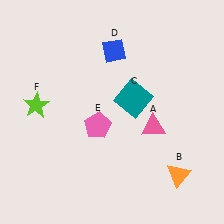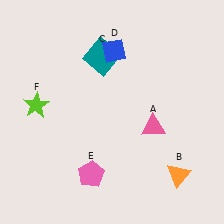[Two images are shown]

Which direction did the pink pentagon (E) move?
The pink pentagon (E) moved down.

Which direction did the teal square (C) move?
The teal square (C) moved up.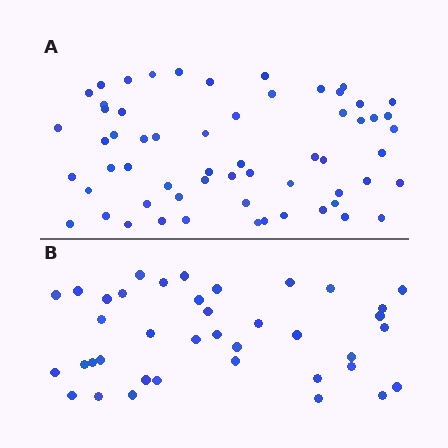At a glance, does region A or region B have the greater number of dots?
Region A (the top region) has more dots.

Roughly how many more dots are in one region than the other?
Region A has approximately 20 more dots than region B.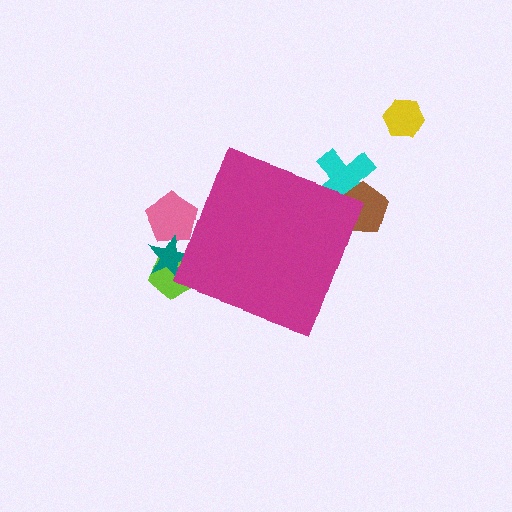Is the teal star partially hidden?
Yes, the teal star is partially hidden behind the magenta diamond.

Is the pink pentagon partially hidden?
Yes, the pink pentagon is partially hidden behind the magenta diamond.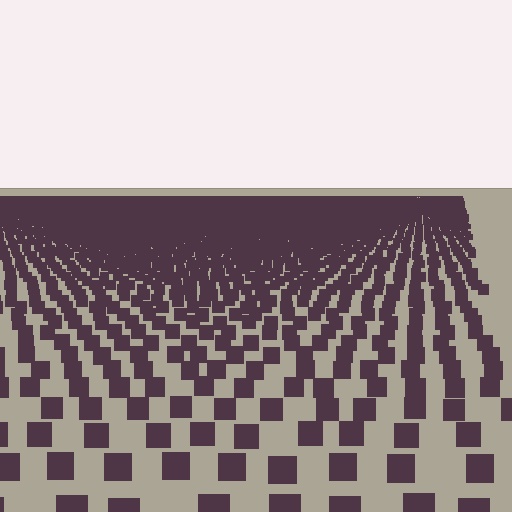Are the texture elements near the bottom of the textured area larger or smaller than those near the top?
Larger. Near the bottom, elements are closer to the viewer and appear at a bigger on-screen size.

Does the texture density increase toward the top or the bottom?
Density increases toward the top.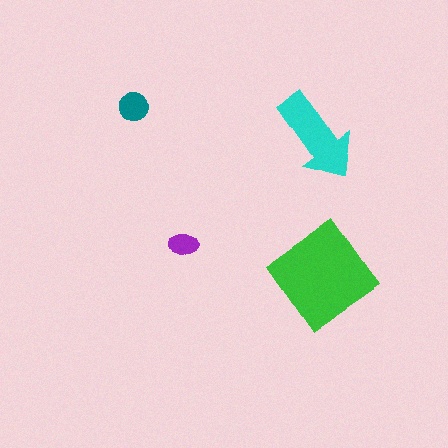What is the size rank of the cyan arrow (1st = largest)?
2nd.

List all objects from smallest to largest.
The purple ellipse, the teal circle, the cyan arrow, the green diamond.